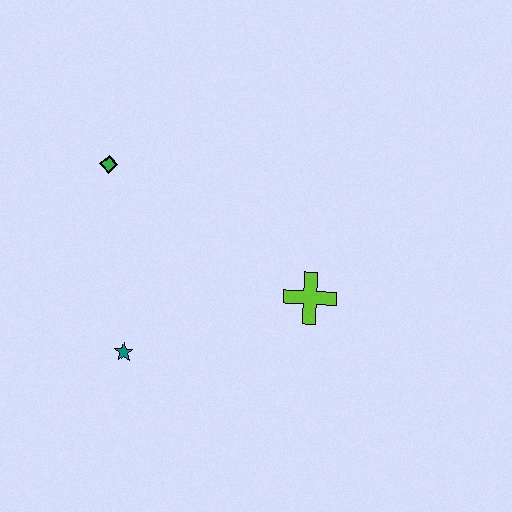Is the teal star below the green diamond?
Yes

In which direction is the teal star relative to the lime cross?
The teal star is to the left of the lime cross.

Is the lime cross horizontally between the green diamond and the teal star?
No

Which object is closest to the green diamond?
The teal star is closest to the green diamond.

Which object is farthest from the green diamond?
The lime cross is farthest from the green diamond.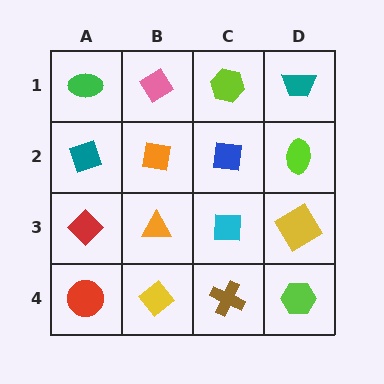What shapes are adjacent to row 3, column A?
A teal diamond (row 2, column A), a red circle (row 4, column A), an orange triangle (row 3, column B).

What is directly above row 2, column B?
A pink diamond.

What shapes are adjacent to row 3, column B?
An orange square (row 2, column B), a yellow diamond (row 4, column B), a red diamond (row 3, column A), a cyan square (row 3, column C).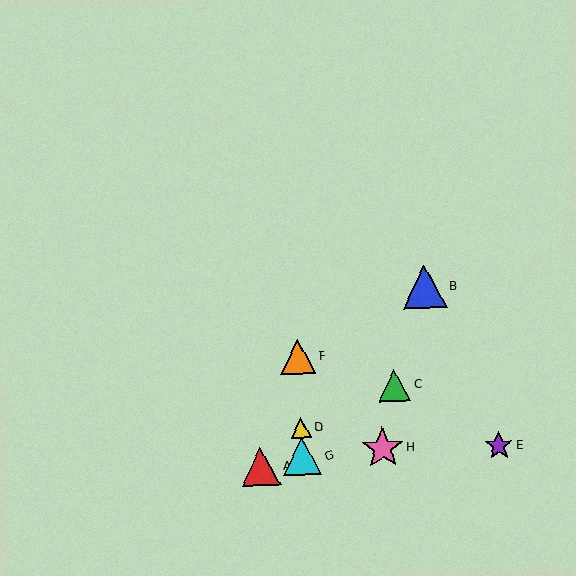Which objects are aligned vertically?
Objects D, F, G are aligned vertically.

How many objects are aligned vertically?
3 objects (D, F, G) are aligned vertically.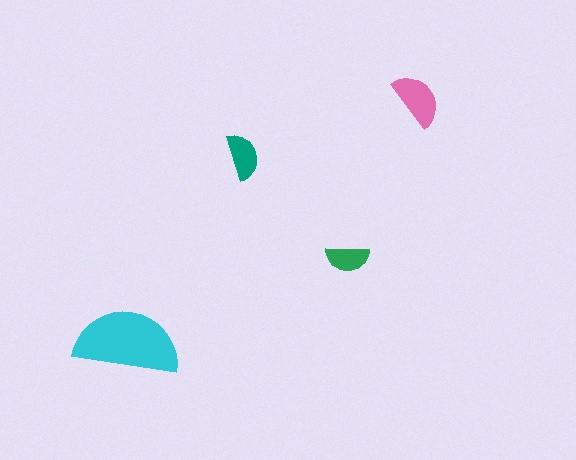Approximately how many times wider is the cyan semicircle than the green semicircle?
About 2.5 times wider.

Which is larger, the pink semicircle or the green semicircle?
The pink one.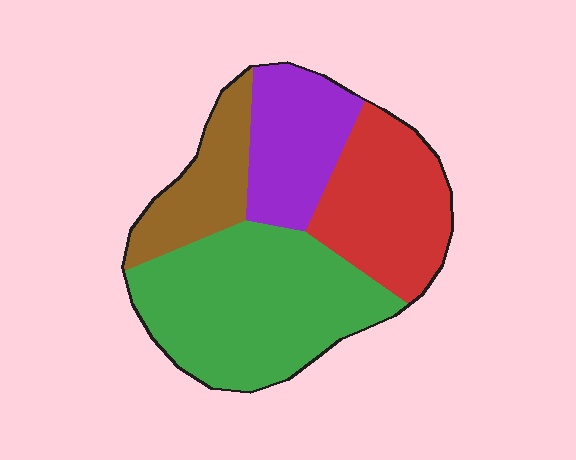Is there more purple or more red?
Red.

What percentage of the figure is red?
Red takes up less than a quarter of the figure.